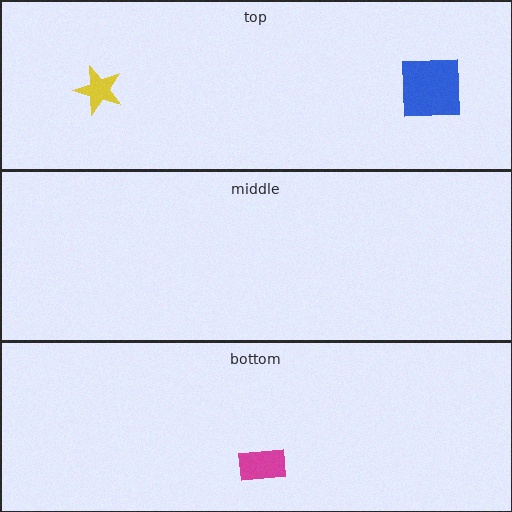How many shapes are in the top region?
2.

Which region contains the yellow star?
The top region.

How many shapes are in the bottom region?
1.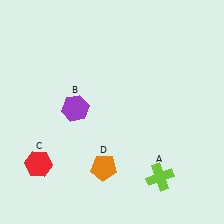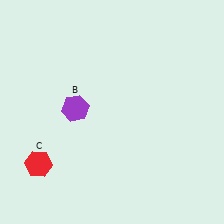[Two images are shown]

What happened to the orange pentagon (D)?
The orange pentagon (D) was removed in Image 2. It was in the bottom-left area of Image 1.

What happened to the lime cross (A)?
The lime cross (A) was removed in Image 2. It was in the bottom-right area of Image 1.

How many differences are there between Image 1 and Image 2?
There are 2 differences between the two images.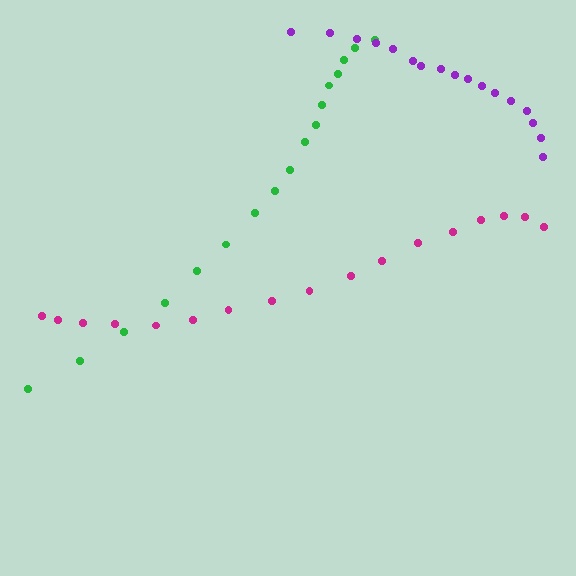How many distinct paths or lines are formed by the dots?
There are 3 distinct paths.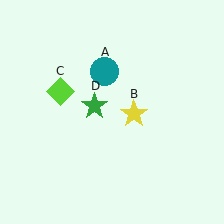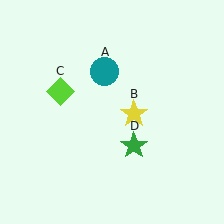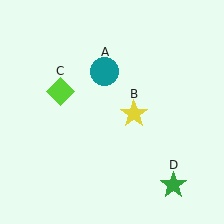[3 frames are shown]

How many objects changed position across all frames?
1 object changed position: green star (object D).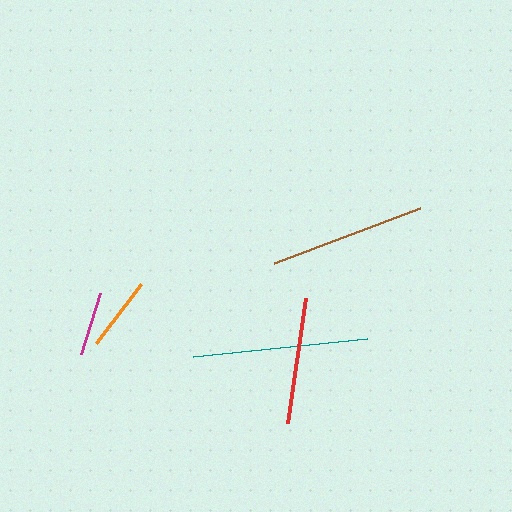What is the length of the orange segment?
The orange segment is approximately 74 pixels long.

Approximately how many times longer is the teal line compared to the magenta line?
The teal line is approximately 2.7 times the length of the magenta line.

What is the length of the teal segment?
The teal segment is approximately 174 pixels long.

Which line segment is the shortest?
The magenta line is the shortest at approximately 64 pixels.